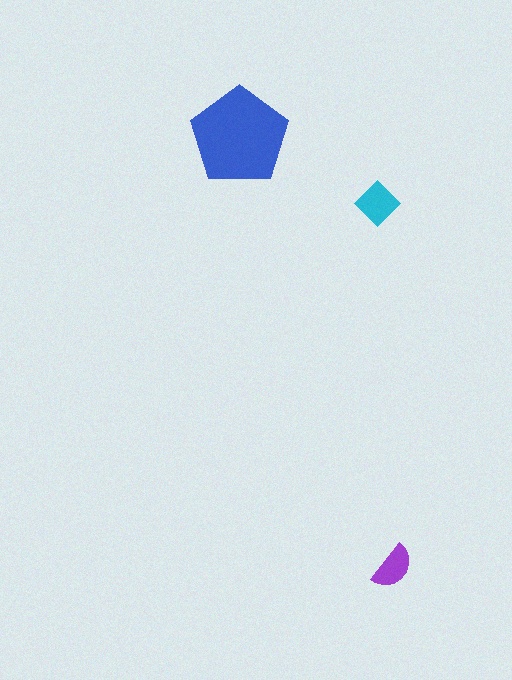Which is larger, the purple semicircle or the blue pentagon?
The blue pentagon.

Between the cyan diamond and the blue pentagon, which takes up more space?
The blue pentagon.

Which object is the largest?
The blue pentagon.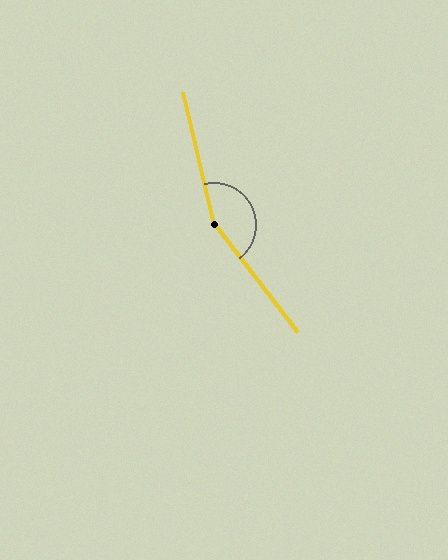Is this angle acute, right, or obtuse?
It is obtuse.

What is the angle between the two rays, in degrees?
Approximately 155 degrees.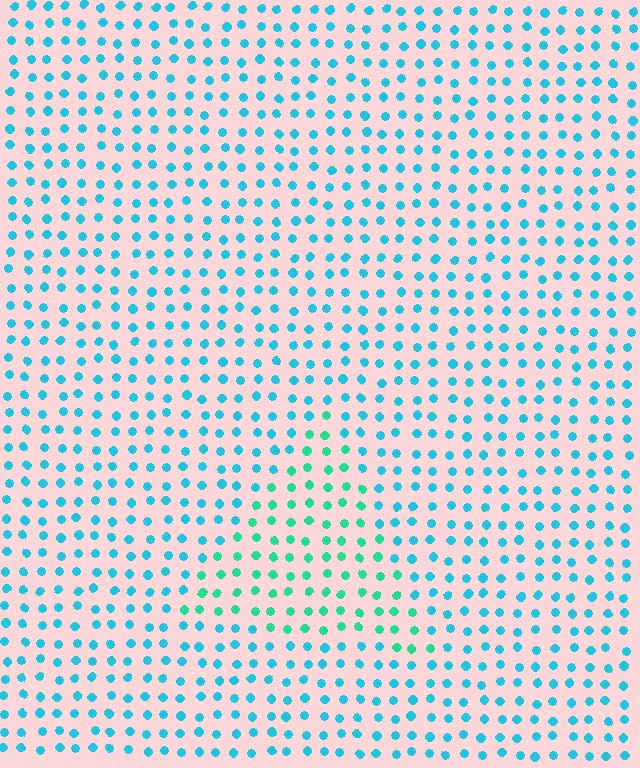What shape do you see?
I see a triangle.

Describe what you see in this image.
The image is filled with small cyan elements in a uniform arrangement. A triangle-shaped region is visible where the elements are tinted to a slightly different hue, forming a subtle color boundary.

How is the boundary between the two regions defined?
The boundary is defined purely by a slight shift in hue (about 33 degrees). Spacing, size, and orientation are identical on both sides.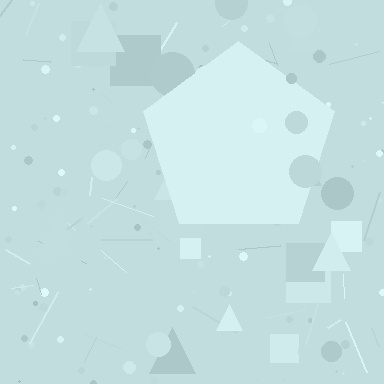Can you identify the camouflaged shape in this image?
The camouflaged shape is a pentagon.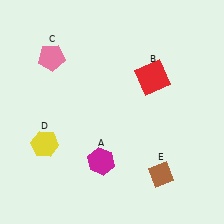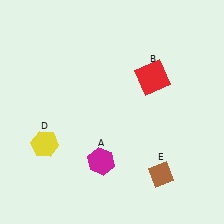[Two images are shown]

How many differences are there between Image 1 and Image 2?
There is 1 difference between the two images.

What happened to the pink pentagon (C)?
The pink pentagon (C) was removed in Image 2. It was in the top-left area of Image 1.